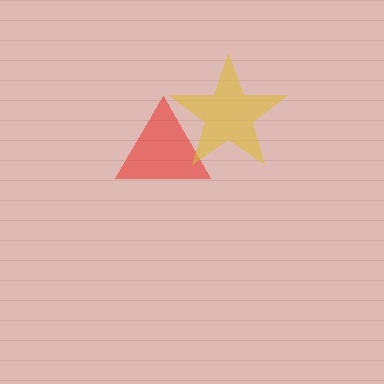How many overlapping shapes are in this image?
There are 2 overlapping shapes in the image.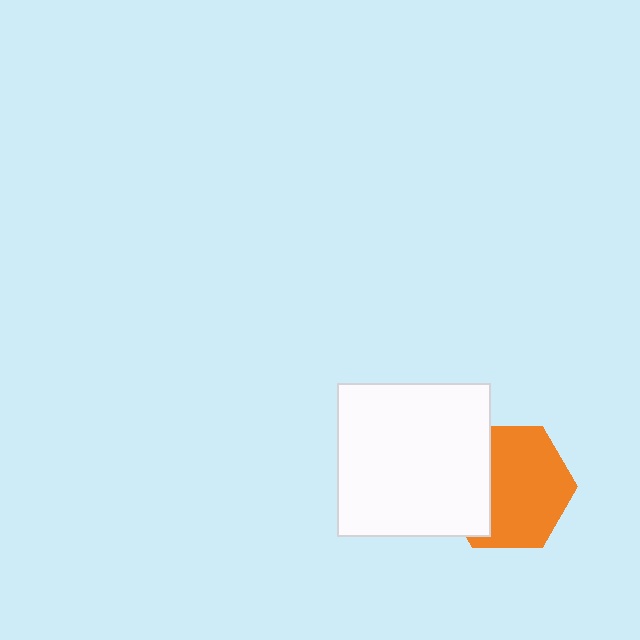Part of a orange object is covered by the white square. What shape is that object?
It is a hexagon.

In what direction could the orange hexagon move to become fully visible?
The orange hexagon could move right. That would shift it out from behind the white square entirely.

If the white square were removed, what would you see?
You would see the complete orange hexagon.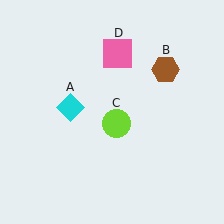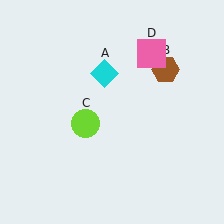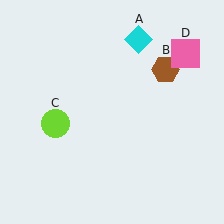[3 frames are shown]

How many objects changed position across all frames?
3 objects changed position: cyan diamond (object A), lime circle (object C), pink square (object D).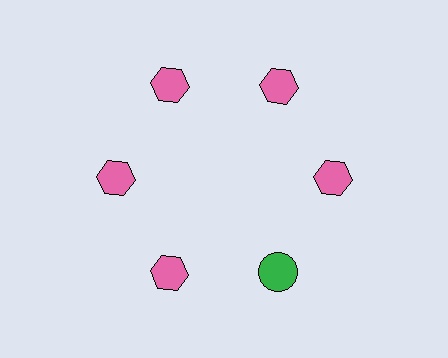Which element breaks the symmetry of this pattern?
The green circle at roughly the 5 o'clock position breaks the symmetry. All other shapes are pink hexagons.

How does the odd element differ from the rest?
It differs in both color (green instead of pink) and shape (circle instead of hexagon).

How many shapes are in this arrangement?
There are 6 shapes arranged in a ring pattern.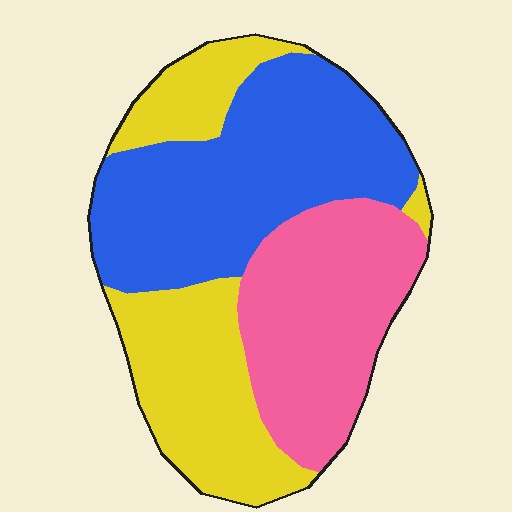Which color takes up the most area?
Blue, at roughly 40%.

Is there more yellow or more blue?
Blue.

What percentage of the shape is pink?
Pink takes up about one third (1/3) of the shape.